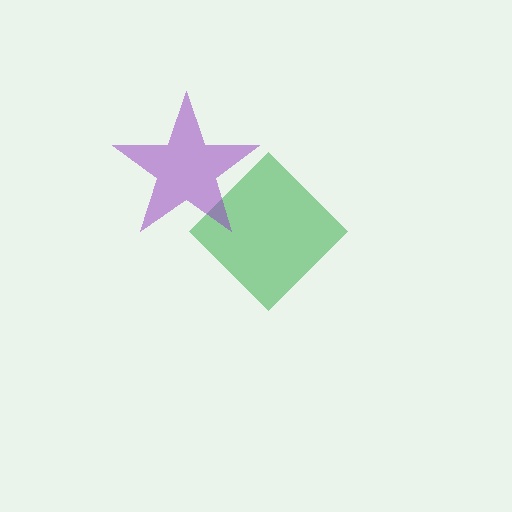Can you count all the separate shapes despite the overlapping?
Yes, there are 2 separate shapes.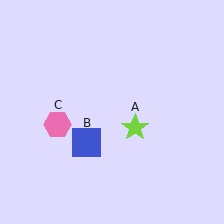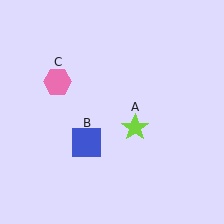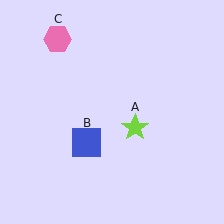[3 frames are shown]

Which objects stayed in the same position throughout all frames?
Lime star (object A) and blue square (object B) remained stationary.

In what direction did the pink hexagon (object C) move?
The pink hexagon (object C) moved up.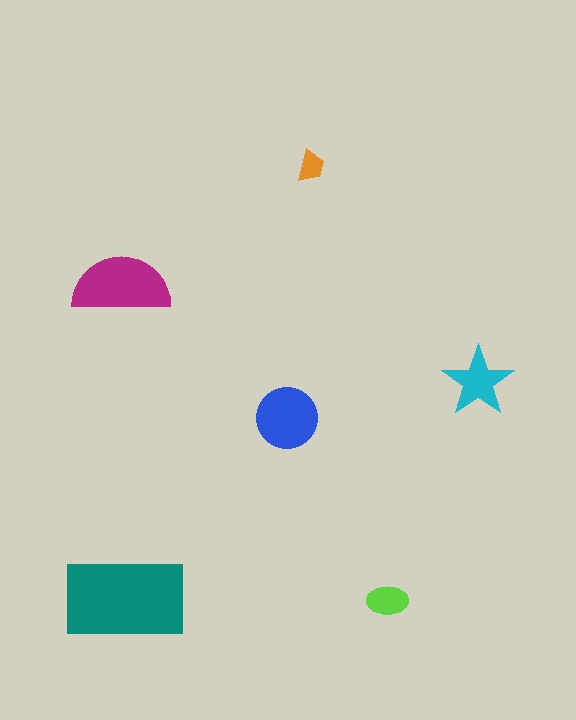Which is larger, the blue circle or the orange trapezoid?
The blue circle.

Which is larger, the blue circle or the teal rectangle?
The teal rectangle.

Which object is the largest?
The teal rectangle.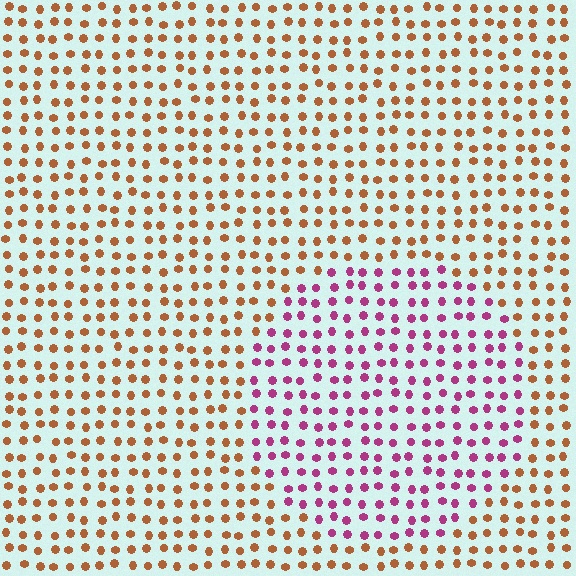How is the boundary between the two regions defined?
The boundary is defined purely by a slight shift in hue (about 61 degrees). Spacing, size, and orientation are identical on both sides.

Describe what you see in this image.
The image is filled with small brown elements in a uniform arrangement. A circle-shaped region is visible where the elements are tinted to a slightly different hue, forming a subtle color boundary.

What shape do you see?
I see a circle.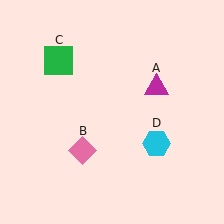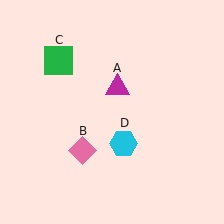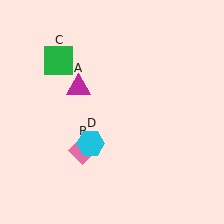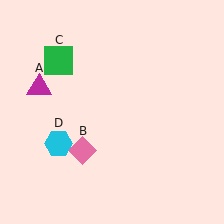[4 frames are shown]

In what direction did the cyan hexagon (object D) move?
The cyan hexagon (object D) moved left.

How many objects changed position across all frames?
2 objects changed position: magenta triangle (object A), cyan hexagon (object D).